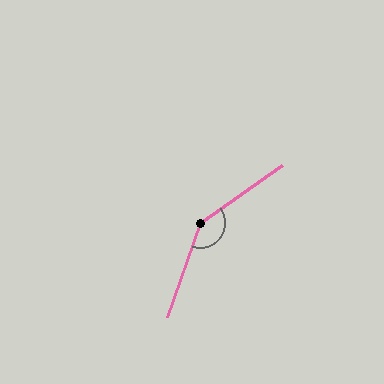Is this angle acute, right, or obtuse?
It is obtuse.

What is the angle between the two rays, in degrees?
Approximately 144 degrees.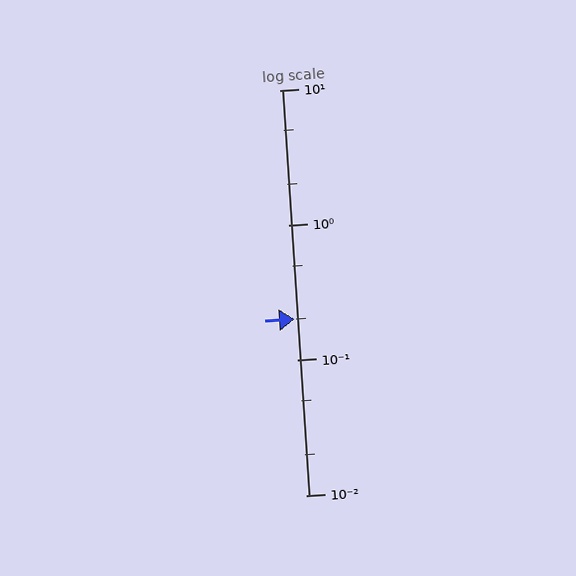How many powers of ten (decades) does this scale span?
The scale spans 3 decades, from 0.01 to 10.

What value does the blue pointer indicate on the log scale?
The pointer indicates approximately 0.2.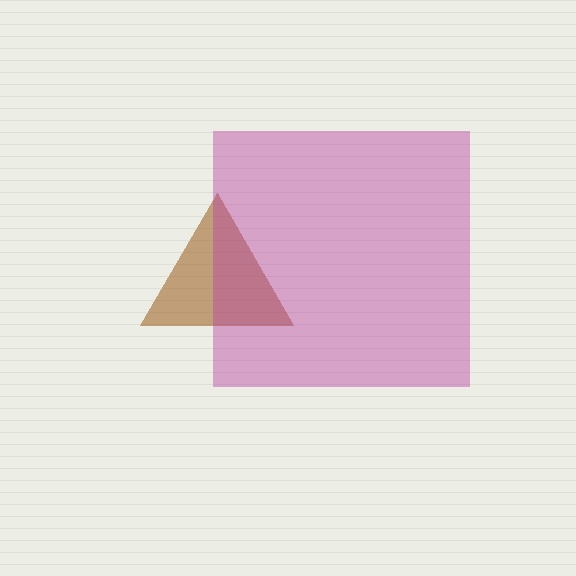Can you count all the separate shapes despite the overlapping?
Yes, there are 2 separate shapes.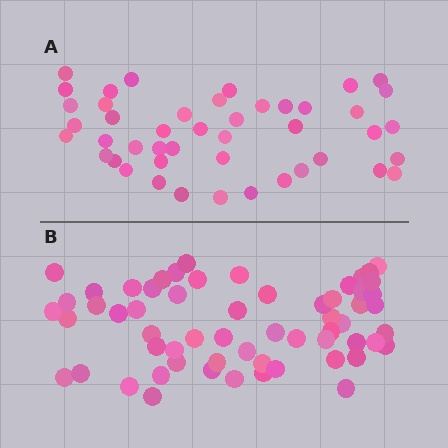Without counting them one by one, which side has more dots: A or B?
Region B (the bottom region) has more dots.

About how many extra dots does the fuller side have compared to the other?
Region B has approximately 15 more dots than region A.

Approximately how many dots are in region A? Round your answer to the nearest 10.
About 40 dots. (The exact count is 45, which rounds to 40.)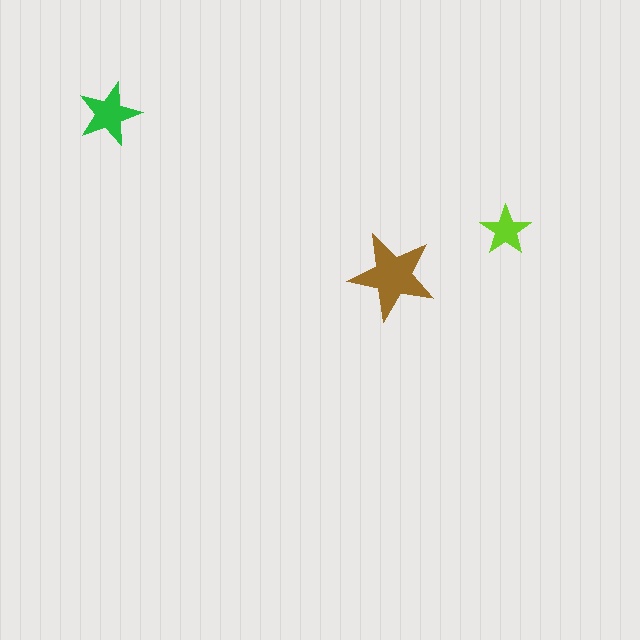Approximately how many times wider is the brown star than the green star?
About 1.5 times wider.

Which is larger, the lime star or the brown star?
The brown one.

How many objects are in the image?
There are 3 objects in the image.